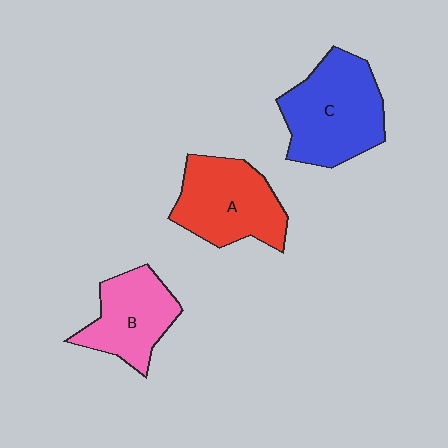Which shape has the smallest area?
Shape B (pink).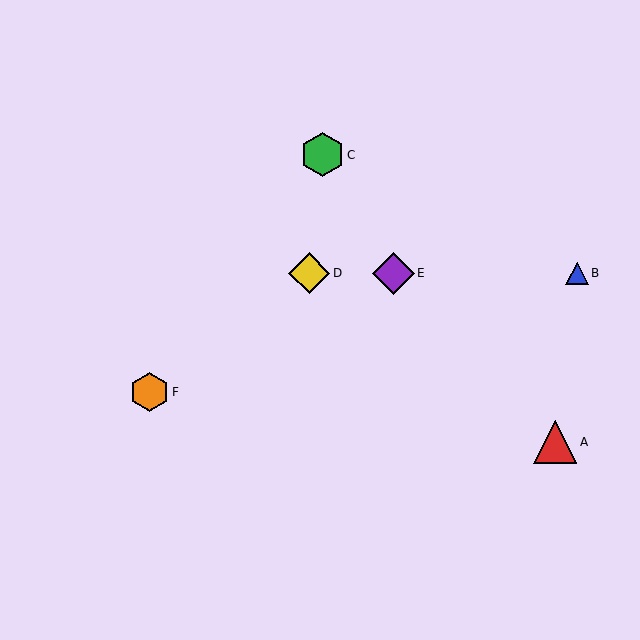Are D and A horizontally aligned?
No, D is at y≈273 and A is at y≈442.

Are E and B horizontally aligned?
Yes, both are at y≈273.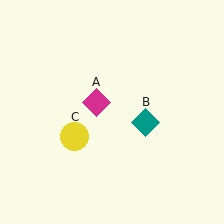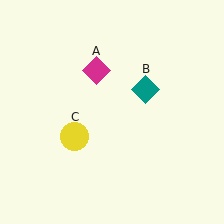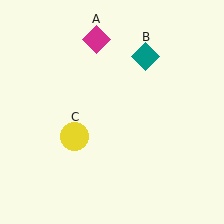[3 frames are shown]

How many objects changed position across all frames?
2 objects changed position: magenta diamond (object A), teal diamond (object B).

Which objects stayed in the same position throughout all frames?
Yellow circle (object C) remained stationary.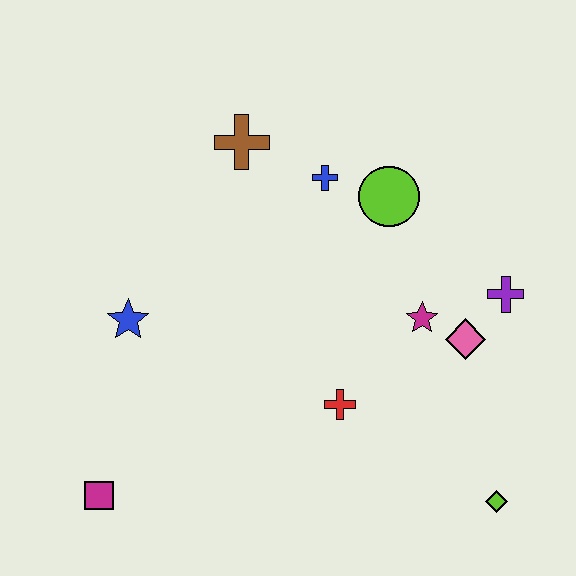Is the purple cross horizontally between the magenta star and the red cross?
No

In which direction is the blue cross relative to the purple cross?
The blue cross is to the left of the purple cross.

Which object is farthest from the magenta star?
The magenta square is farthest from the magenta star.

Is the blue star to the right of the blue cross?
No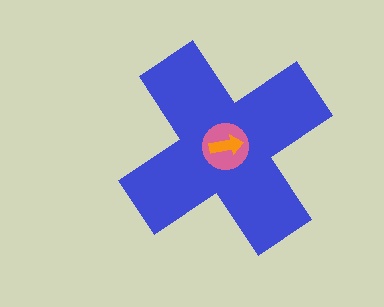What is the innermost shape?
The orange arrow.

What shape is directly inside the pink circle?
The orange arrow.